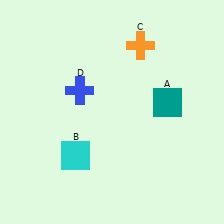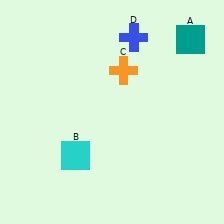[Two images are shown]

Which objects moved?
The objects that moved are: the teal square (A), the orange cross (C), the blue cross (D).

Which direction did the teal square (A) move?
The teal square (A) moved up.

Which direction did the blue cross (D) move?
The blue cross (D) moved right.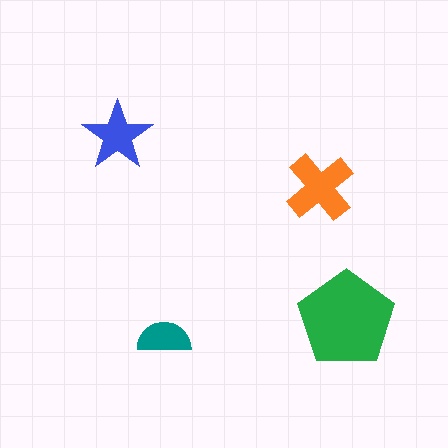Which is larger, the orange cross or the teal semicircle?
The orange cross.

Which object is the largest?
The green pentagon.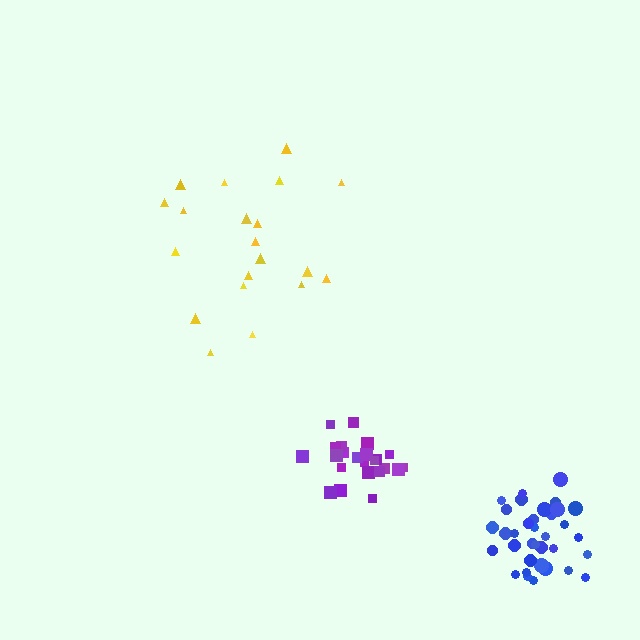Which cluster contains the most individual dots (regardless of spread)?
Blue (35).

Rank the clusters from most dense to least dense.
blue, purple, yellow.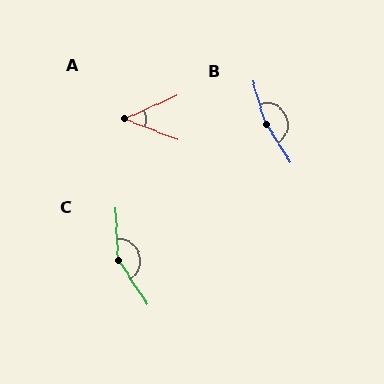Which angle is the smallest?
A, at approximately 45 degrees.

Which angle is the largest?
B, at approximately 165 degrees.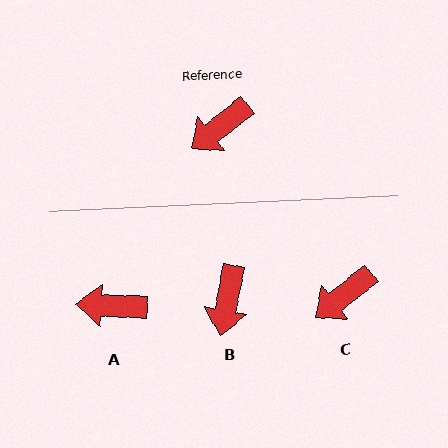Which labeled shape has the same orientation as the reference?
C.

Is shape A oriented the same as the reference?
No, it is off by about 40 degrees.